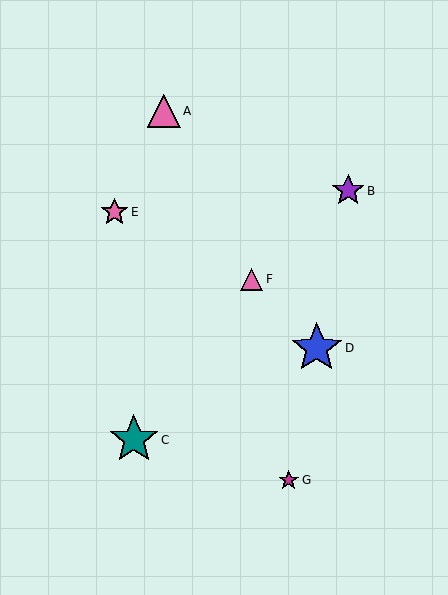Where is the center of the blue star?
The center of the blue star is at (317, 348).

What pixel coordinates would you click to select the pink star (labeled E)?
Click at (114, 212) to select the pink star E.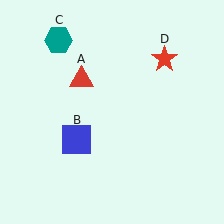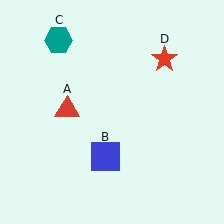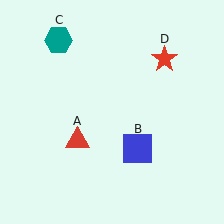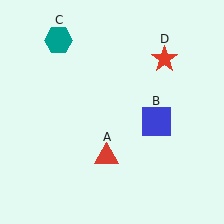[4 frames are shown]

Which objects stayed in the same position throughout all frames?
Teal hexagon (object C) and red star (object D) remained stationary.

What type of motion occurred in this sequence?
The red triangle (object A), blue square (object B) rotated counterclockwise around the center of the scene.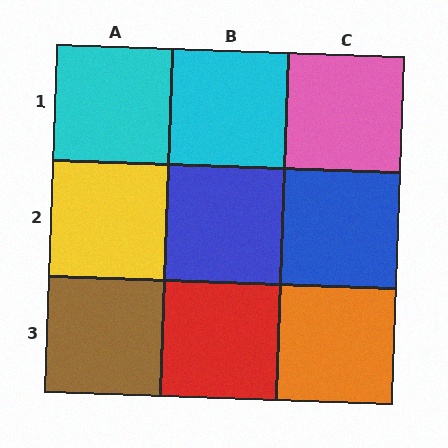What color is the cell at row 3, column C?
Orange.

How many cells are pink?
1 cell is pink.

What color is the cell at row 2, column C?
Blue.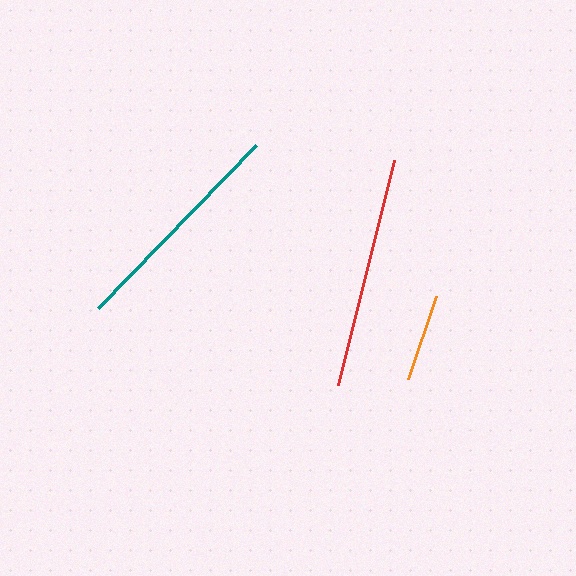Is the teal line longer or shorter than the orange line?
The teal line is longer than the orange line.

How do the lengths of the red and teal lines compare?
The red and teal lines are approximately the same length.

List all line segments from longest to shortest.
From longest to shortest: red, teal, orange.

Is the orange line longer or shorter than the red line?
The red line is longer than the orange line.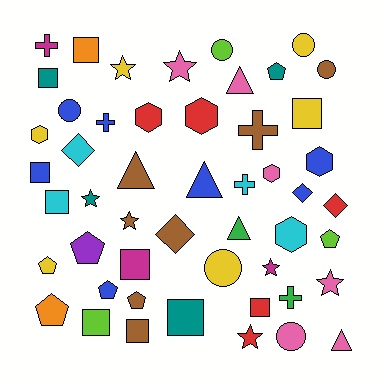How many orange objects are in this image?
There are 2 orange objects.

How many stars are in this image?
There are 7 stars.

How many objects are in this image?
There are 50 objects.